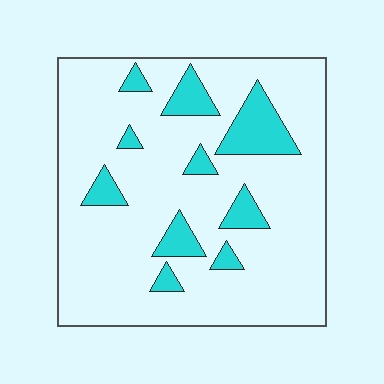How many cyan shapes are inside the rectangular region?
10.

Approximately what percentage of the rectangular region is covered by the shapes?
Approximately 15%.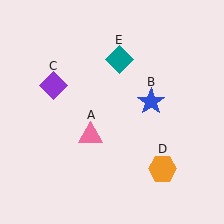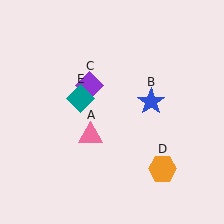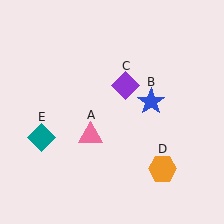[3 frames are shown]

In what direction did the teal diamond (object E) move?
The teal diamond (object E) moved down and to the left.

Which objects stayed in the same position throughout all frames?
Pink triangle (object A) and blue star (object B) and orange hexagon (object D) remained stationary.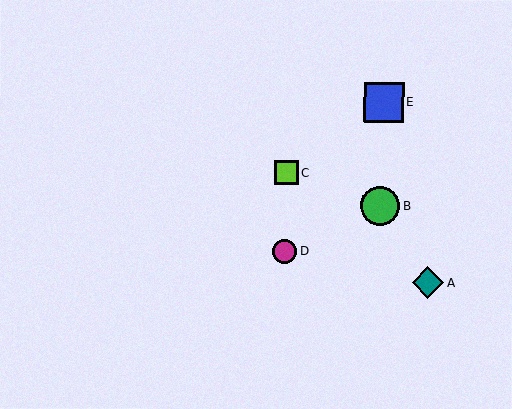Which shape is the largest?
The blue square (labeled E) is the largest.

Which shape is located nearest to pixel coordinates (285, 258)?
The magenta circle (labeled D) at (285, 251) is nearest to that location.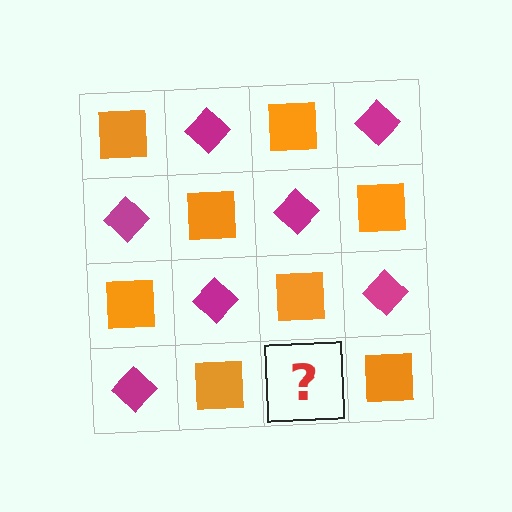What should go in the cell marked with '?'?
The missing cell should contain a magenta diamond.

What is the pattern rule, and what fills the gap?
The rule is that it alternates orange square and magenta diamond in a checkerboard pattern. The gap should be filled with a magenta diamond.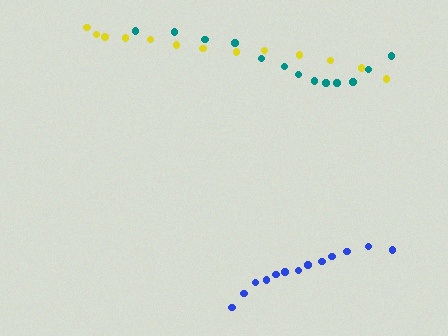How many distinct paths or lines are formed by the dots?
There are 3 distinct paths.